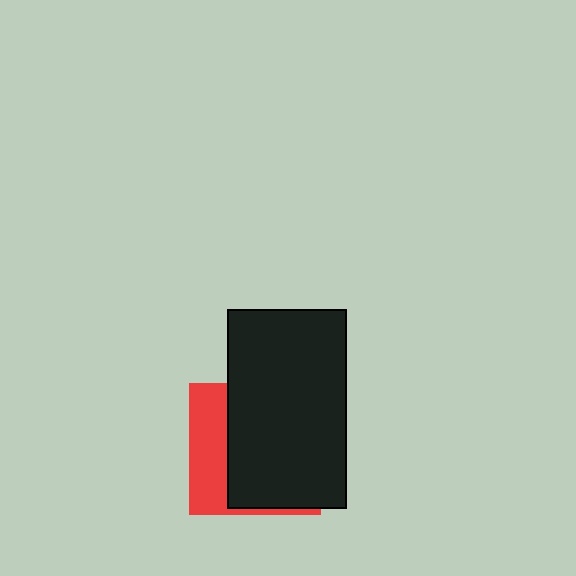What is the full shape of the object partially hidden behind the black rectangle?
The partially hidden object is a red square.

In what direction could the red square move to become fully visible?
The red square could move left. That would shift it out from behind the black rectangle entirely.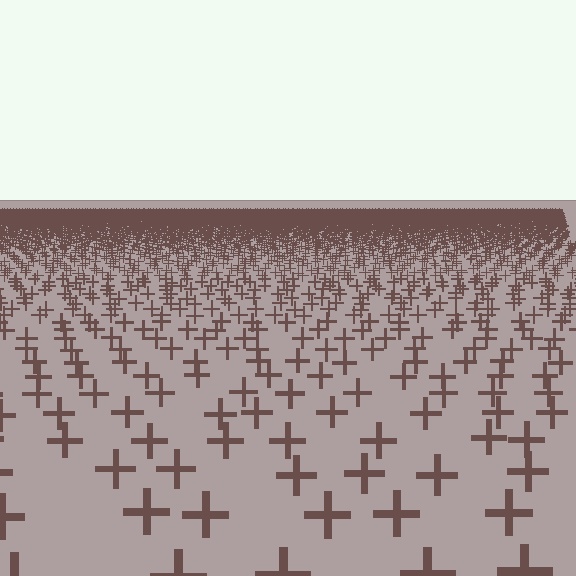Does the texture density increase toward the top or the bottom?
Density increases toward the top.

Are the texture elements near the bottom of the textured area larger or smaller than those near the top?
Larger. Near the bottom, elements are closer to the viewer and appear at a bigger on-screen size.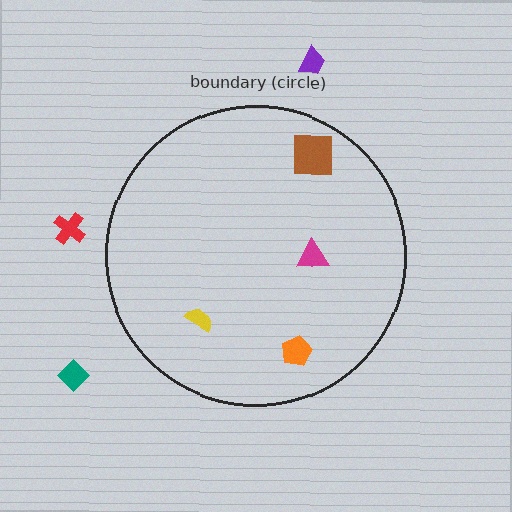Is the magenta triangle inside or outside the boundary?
Inside.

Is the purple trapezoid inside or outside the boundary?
Outside.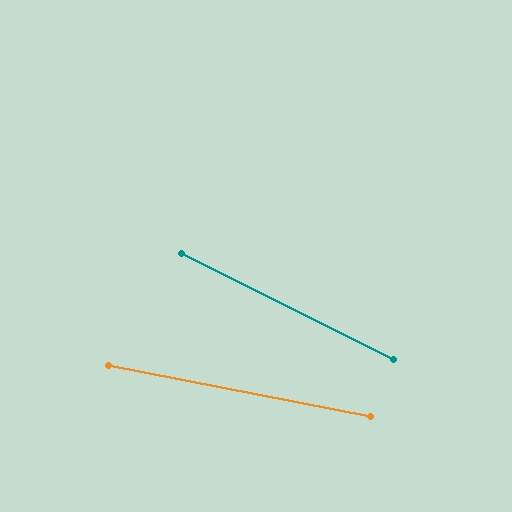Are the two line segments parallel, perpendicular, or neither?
Neither parallel nor perpendicular — they differ by about 15°.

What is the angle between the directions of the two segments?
Approximately 15 degrees.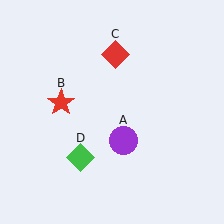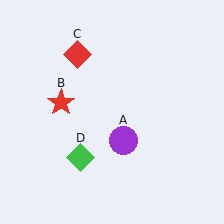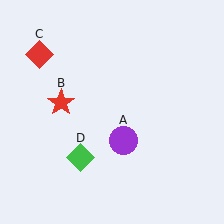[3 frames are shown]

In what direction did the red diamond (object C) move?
The red diamond (object C) moved left.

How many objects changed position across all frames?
1 object changed position: red diamond (object C).